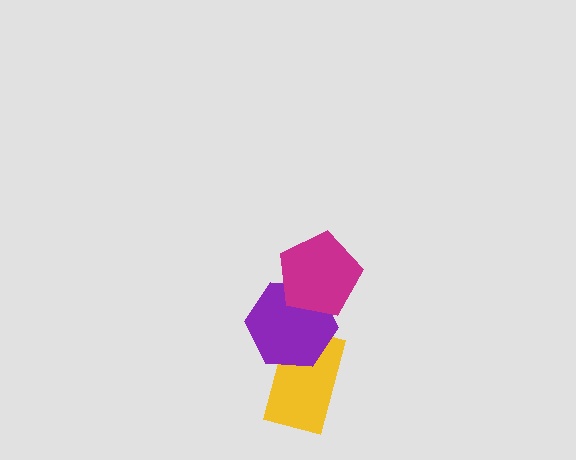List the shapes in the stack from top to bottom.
From top to bottom: the magenta pentagon, the purple hexagon, the yellow rectangle.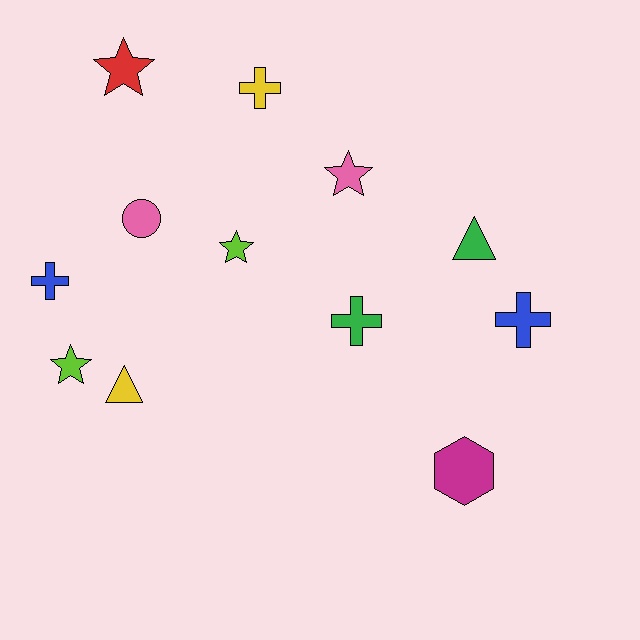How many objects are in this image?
There are 12 objects.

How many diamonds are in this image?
There are no diamonds.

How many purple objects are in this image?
There are no purple objects.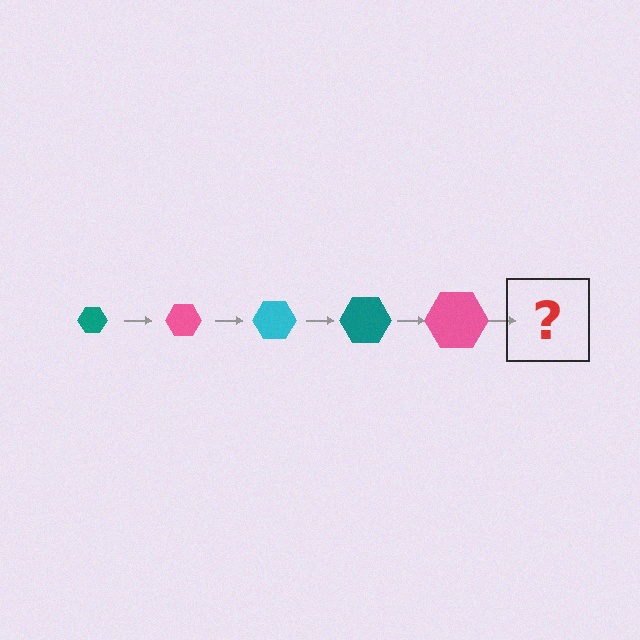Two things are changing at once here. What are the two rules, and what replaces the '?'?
The two rules are that the hexagon grows larger each step and the color cycles through teal, pink, and cyan. The '?' should be a cyan hexagon, larger than the previous one.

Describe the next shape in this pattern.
It should be a cyan hexagon, larger than the previous one.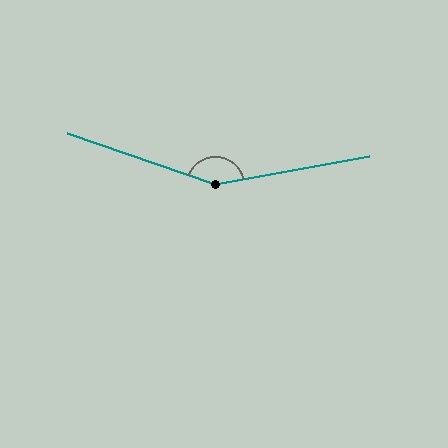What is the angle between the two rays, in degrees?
Approximately 151 degrees.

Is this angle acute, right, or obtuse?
It is obtuse.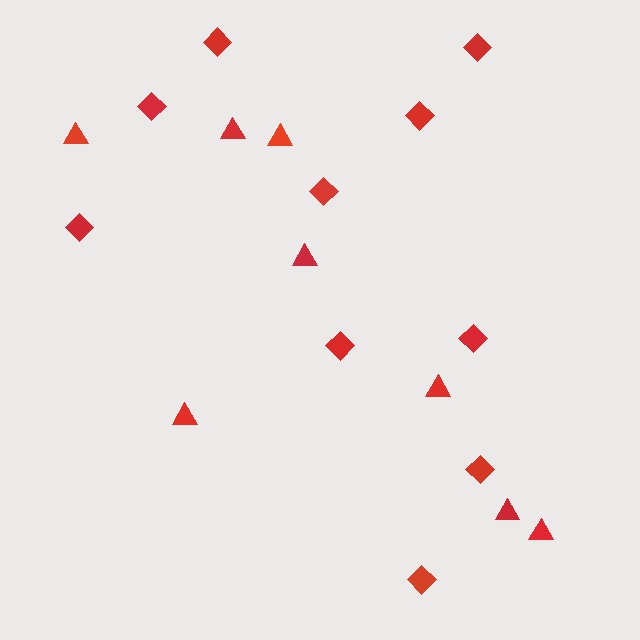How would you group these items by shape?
There are 2 groups: one group of diamonds (10) and one group of triangles (8).